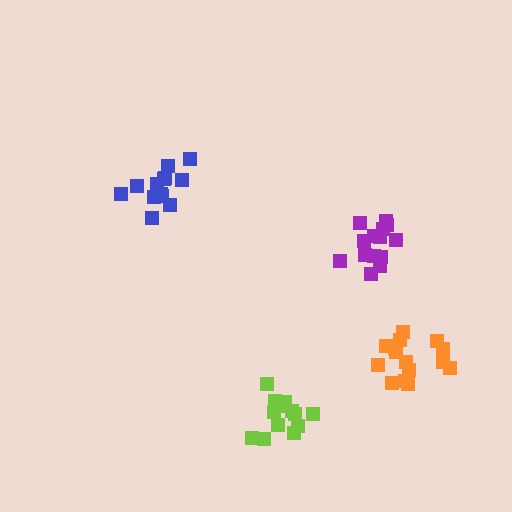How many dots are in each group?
Group 1: 14 dots, Group 2: 13 dots, Group 3: 14 dots, Group 4: 15 dots (56 total).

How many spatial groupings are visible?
There are 4 spatial groupings.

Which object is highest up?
The blue cluster is topmost.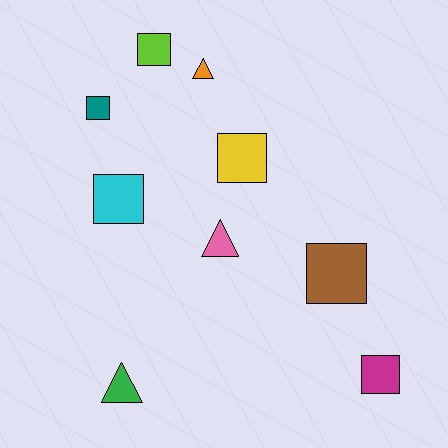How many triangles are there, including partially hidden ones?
There are 3 triangles.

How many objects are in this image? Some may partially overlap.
There are 9 objects.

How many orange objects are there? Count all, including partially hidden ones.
There is 1 orange object.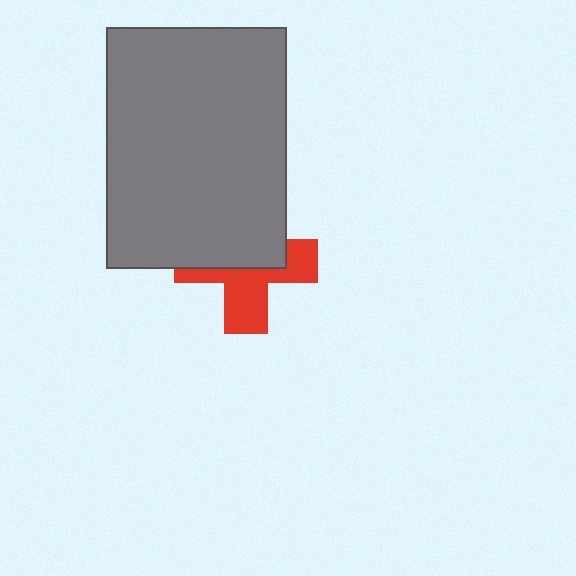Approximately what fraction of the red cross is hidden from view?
Roughly 52% of the red cross is hidden behind the gray rectangle.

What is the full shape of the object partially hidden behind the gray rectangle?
The partially hidden object is a red cross.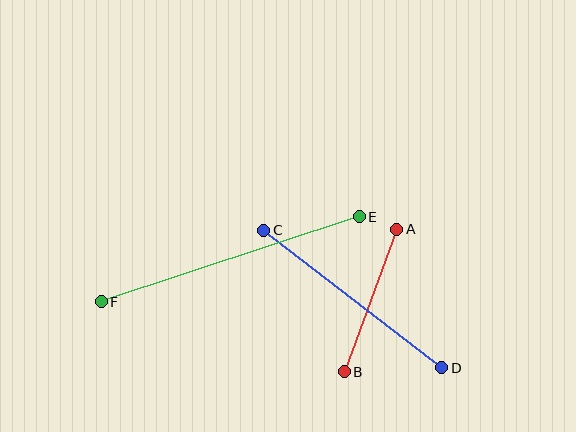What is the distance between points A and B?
The distance is approximately 152 pixels.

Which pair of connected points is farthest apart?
Points E and F are farthest apart.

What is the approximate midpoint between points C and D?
The midpoint is at approximately (353, 299) pixels.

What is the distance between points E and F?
The distance is approximately 272 pixels.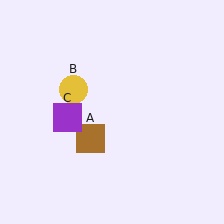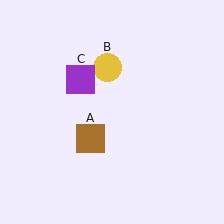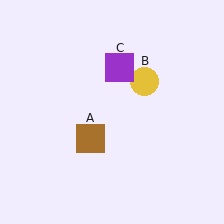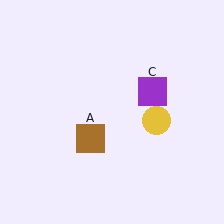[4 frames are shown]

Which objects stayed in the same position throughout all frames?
Brown square (object A) remained stationary.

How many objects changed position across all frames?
2 objects changed position: yellow circle (object B), purple square (object C).